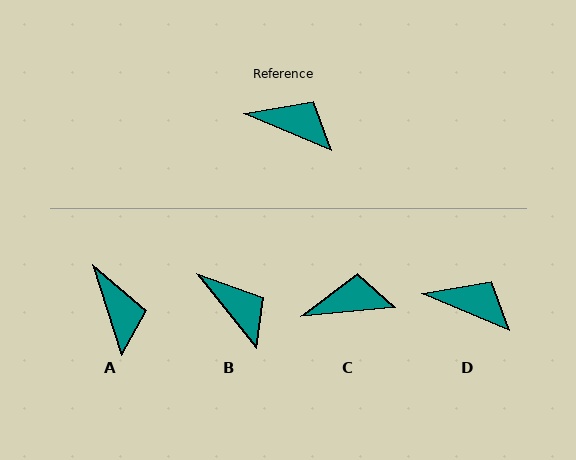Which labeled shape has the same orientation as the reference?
D.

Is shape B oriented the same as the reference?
No, it is off by about 29 degrees.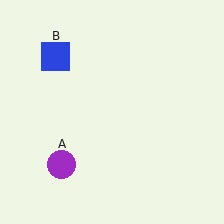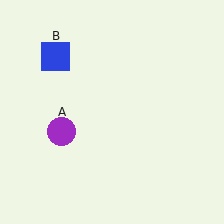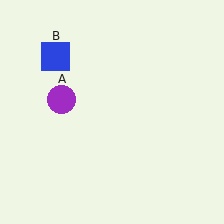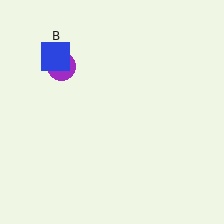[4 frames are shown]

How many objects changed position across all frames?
1 object changed position: purple circle (object A).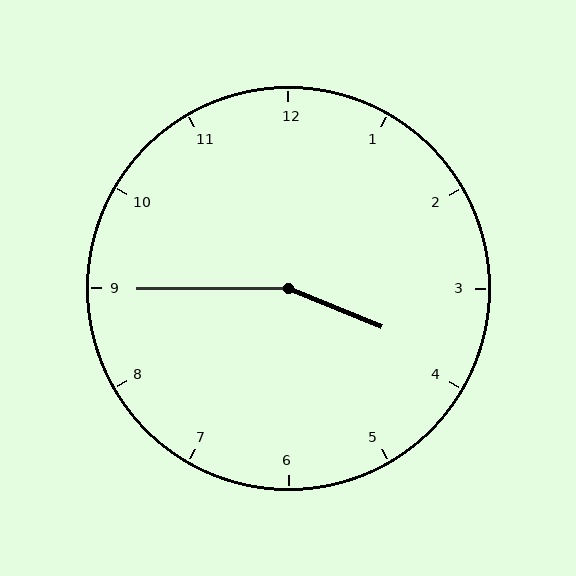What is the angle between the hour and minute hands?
Approximately 158 degrees.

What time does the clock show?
3:45.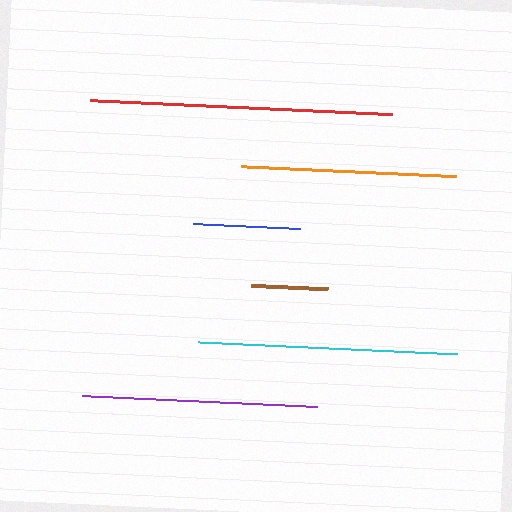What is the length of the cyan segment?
The cyan segment is approximately 260 pixels long.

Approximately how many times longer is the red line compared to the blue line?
The red line is approximately 2.8 times the length of the blue line.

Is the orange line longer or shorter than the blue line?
The orange line is longer than the blue line.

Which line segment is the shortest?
The brown line is the shortest at approximately 77 pixels.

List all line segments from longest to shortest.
From longest to shortest: red, cyan, purple, orange, blue, brown.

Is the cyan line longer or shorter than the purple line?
The cyan line is longer than the purple line.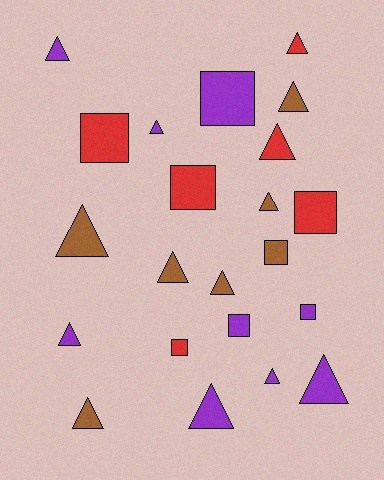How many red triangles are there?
There are 2 red triangles.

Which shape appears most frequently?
Triangle, with 14 objects.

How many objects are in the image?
There are 22 objects.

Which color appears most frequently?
Purple, with 9 objects.